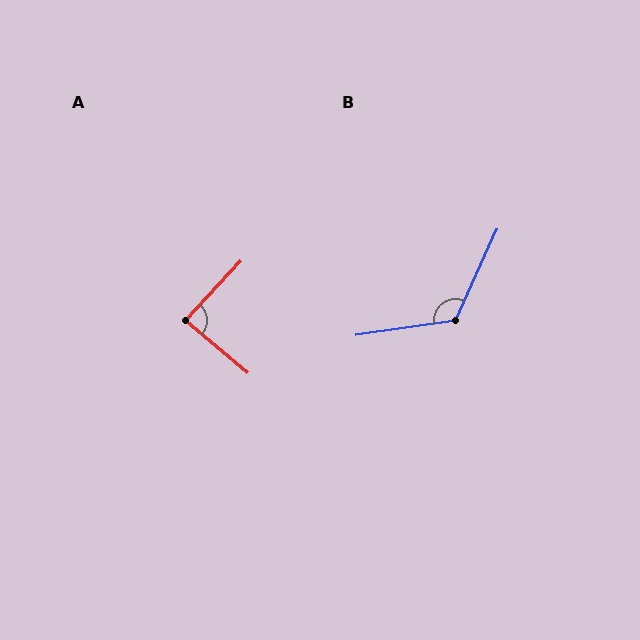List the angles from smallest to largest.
A (87°), B (123°).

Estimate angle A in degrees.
Approximately 87 degrees.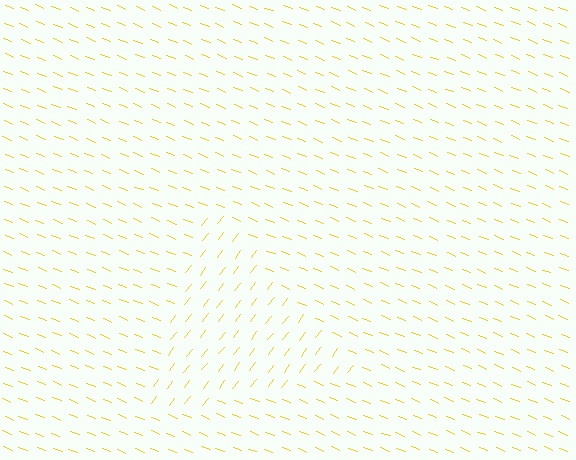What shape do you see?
I see a triangle.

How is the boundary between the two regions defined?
The boundary is defined purely by a change in line orientation (approximately 74 degrees difference). All lines are the same color and thickness.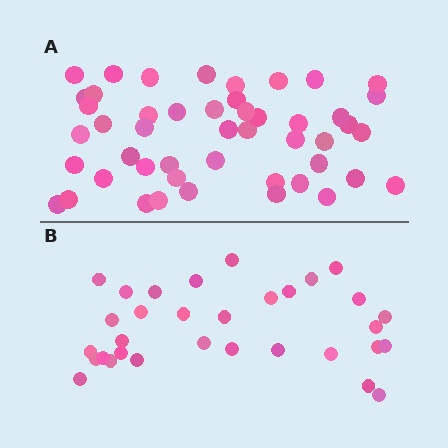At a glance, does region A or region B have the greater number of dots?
Region A (the top region) has more dots.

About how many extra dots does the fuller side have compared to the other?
Region A has approximately 15 more dots than region B.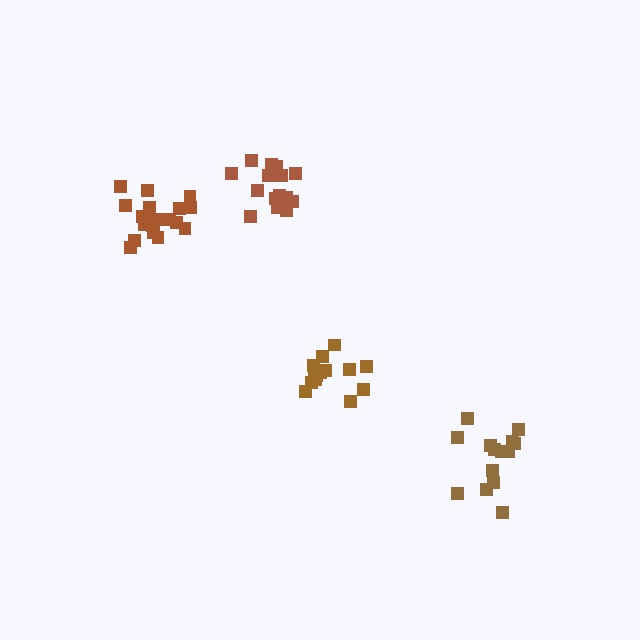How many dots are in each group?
Group 1: 14 dots, Group 2: 14 dots, Group 3: 19 dots, Group 4: 15 dots (62 total).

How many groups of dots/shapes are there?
There are 4 groups.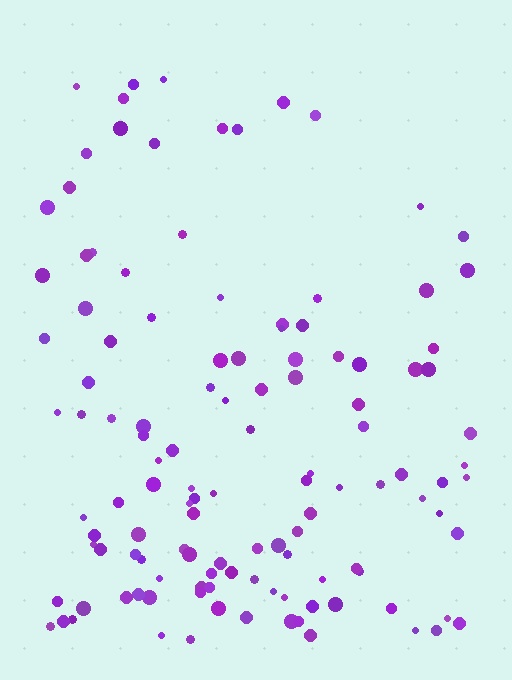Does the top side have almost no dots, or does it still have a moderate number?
Still a moderate number, just noticeably fewer than the bottom.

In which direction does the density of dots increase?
From top to bottom, with the bottom side densest.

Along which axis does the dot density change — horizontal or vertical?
Vertical.